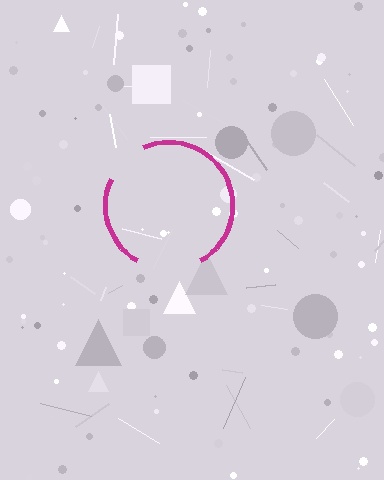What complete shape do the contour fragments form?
The contour fragments form a circle.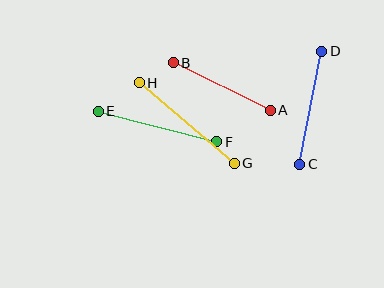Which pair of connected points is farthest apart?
Points G and H are farthest apart.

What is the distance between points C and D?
The distance is approximately 115 pixels.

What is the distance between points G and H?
The distance is approximately 124 pixels.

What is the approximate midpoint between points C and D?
The midpoint is at approximately (311, 108) pixels.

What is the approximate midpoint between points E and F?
The midpoint is at approximately (157, 126) pixels.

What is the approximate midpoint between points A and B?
The midpoint is at approximately (222, 87) pixels.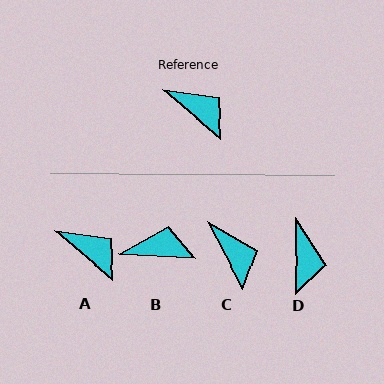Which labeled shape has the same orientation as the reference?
A.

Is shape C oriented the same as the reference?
No, it is off by about 22 degrees.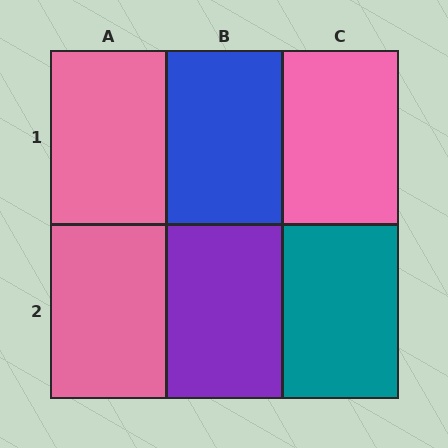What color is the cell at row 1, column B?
Blue.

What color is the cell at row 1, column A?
Pink.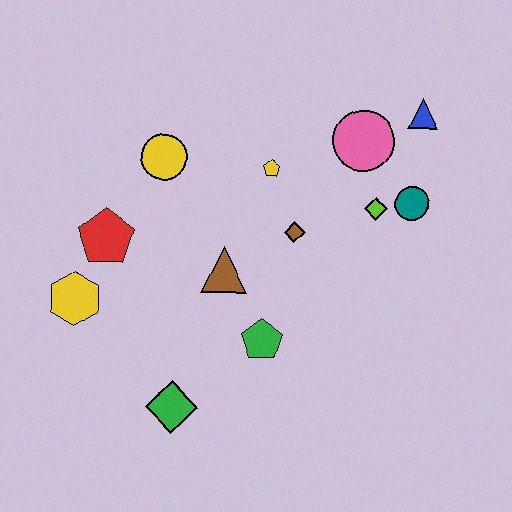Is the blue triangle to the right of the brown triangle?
Yes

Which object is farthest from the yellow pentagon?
The green diamond is farthest from the yellow pentagon.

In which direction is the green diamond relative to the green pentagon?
The green diamond is to the left of the green pentagon.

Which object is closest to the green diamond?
The green pentagon is closest to the green diamond.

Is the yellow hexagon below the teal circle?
Yes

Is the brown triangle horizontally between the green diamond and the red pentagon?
No